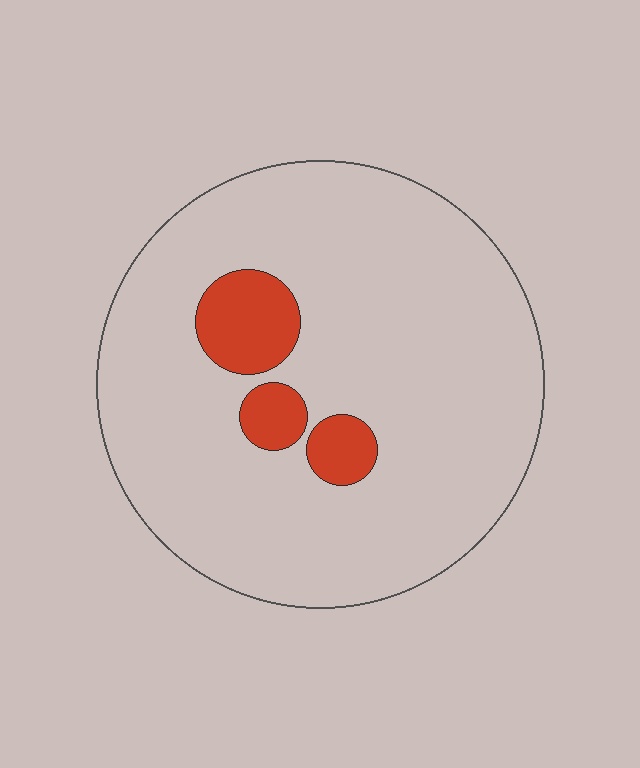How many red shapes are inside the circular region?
3.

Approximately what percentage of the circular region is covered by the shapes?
Approximately 10%.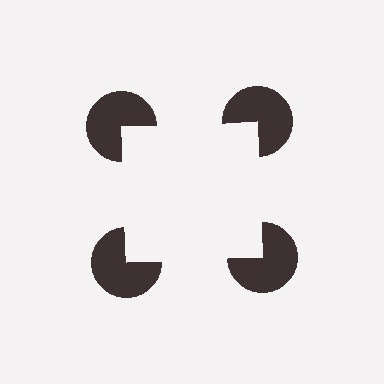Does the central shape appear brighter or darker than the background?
It typically appears slightly brighter than the background, even though no actual brightness change is drawn.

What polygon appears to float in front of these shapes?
An illusory square — its edges are inferred from the aligned wedge cuts in the pac-man discs, not physically drawn.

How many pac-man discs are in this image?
There are 4 — one at each vertex of the illusory square.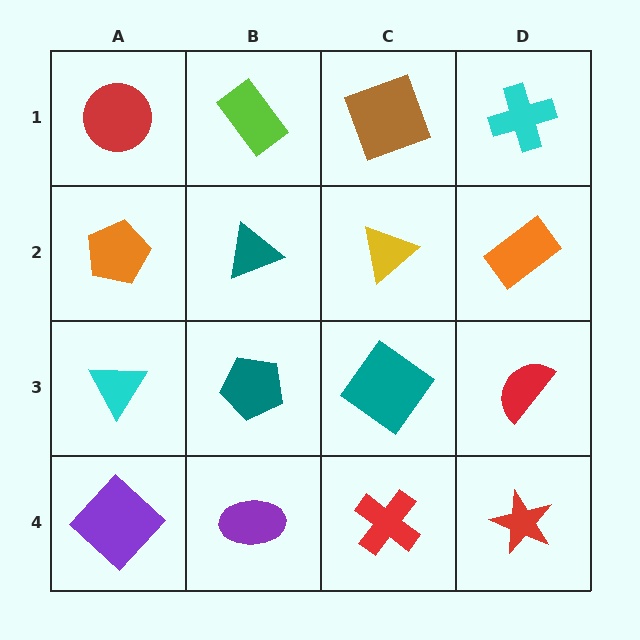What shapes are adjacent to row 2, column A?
A red circle (row 1, column A), a cyan triangle (row 3, column A), a teal triangle (row 2, column B).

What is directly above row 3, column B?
A teal triangle.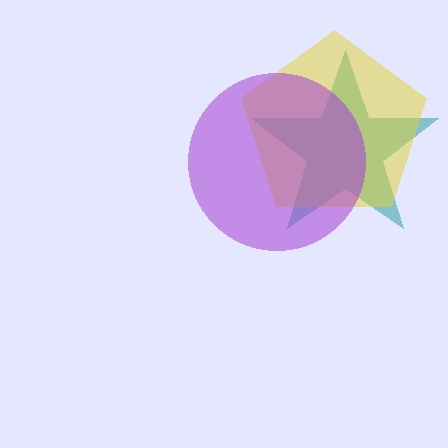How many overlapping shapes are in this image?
There are 3 overlapping shapes in the image.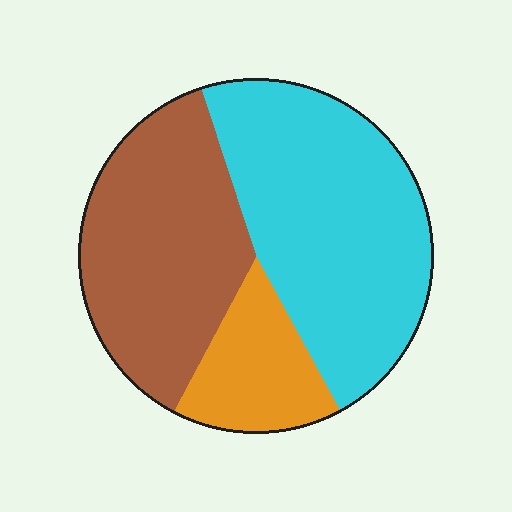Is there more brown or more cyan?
Cyan.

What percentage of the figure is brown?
Brown covers about 35% of the figure.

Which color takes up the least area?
Orange, at roughly 15%.